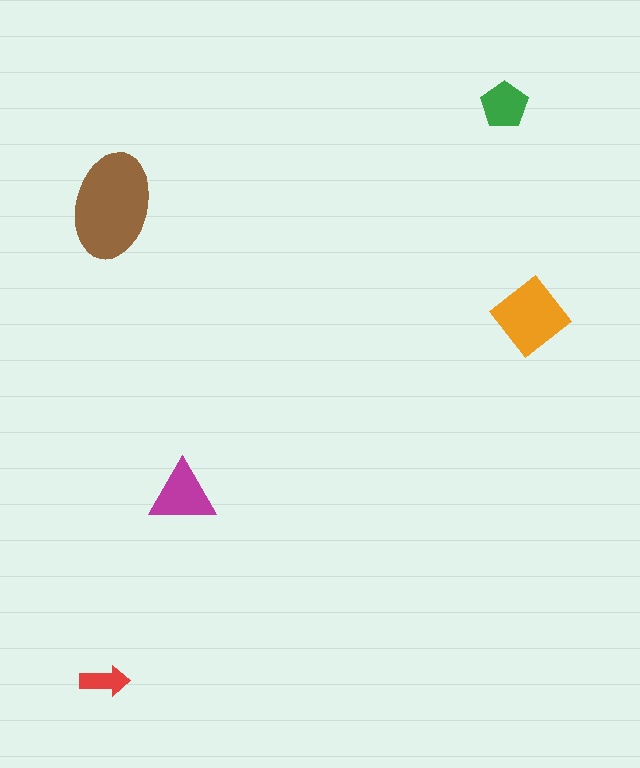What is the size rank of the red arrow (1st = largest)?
5th.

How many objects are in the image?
There are 5 objects in the image.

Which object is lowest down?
The red arrow is bottommost.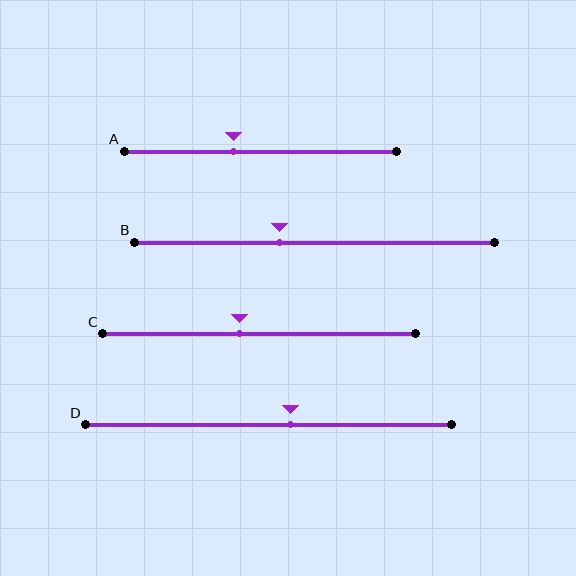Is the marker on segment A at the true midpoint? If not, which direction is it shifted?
No, the marker on segment A is shifted to the left by about 10% of the segment length.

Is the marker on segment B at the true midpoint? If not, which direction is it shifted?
No, the marker on segment B is shifted to the left by about 10% of the segment length.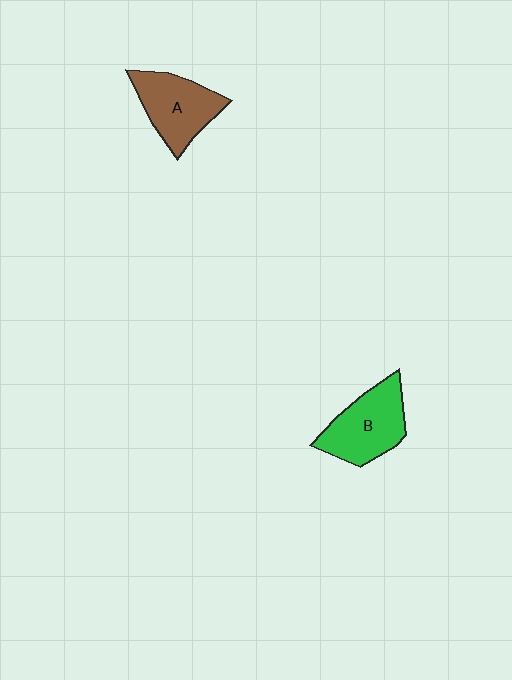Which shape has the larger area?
Shape B (green).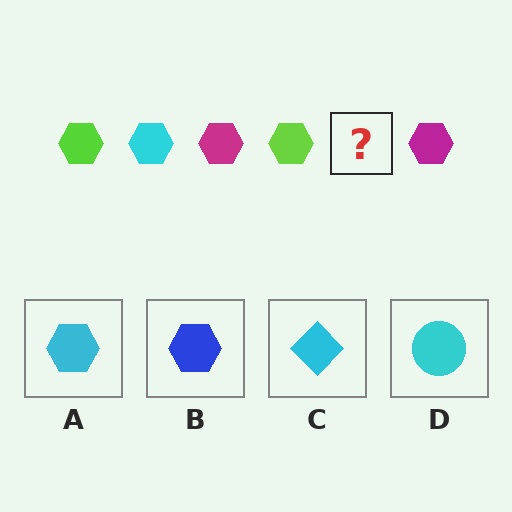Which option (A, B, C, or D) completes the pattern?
A.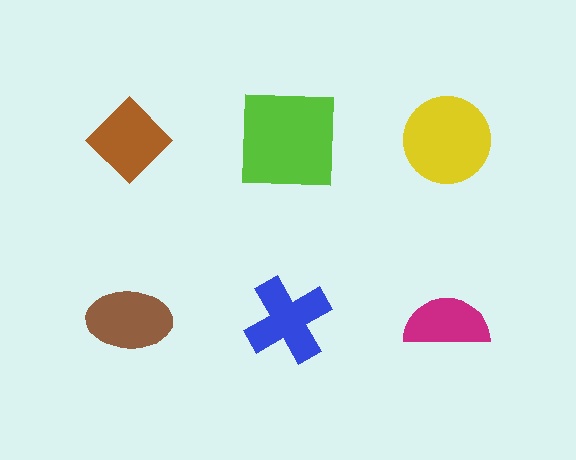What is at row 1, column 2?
A lime square.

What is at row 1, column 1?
A brown diamond.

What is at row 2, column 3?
A magenta semicircle.